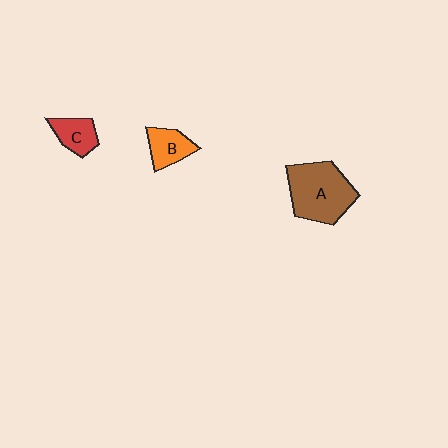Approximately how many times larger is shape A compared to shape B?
Approximately 2.3 times.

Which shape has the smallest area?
Shape C (red).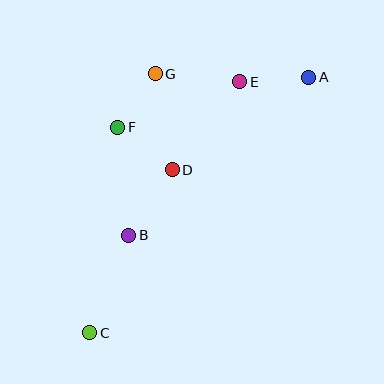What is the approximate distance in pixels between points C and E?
The distance between C and E is approximately 292 pixels.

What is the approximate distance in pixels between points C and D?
The distance between C and D is approximately 182 pixels.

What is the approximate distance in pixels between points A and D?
The distance between A and D is approximately 165 pixels.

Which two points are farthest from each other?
Points A and C are farthest from each other.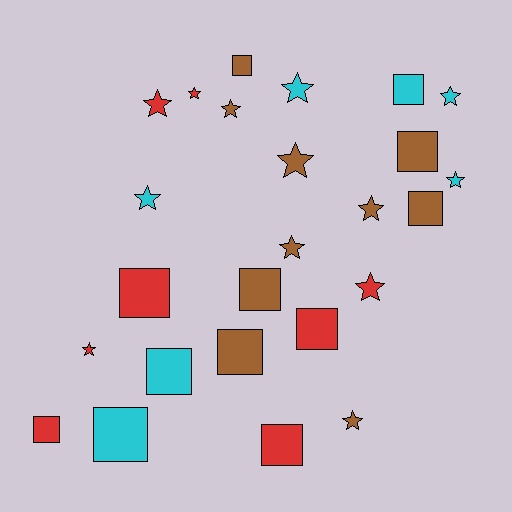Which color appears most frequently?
Brown, with 10 objects.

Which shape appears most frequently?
Star, with 13 objects.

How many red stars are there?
There are 4 red stars.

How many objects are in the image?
There are 25 objects.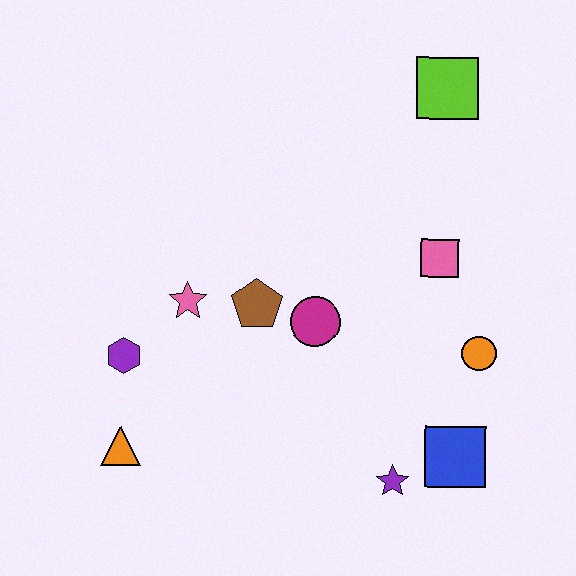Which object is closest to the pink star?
The brown pentagon is closest to the pink star.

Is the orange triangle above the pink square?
No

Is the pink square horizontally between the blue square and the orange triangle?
Yes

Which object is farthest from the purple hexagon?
The lime square is farthest from the purple hexagon.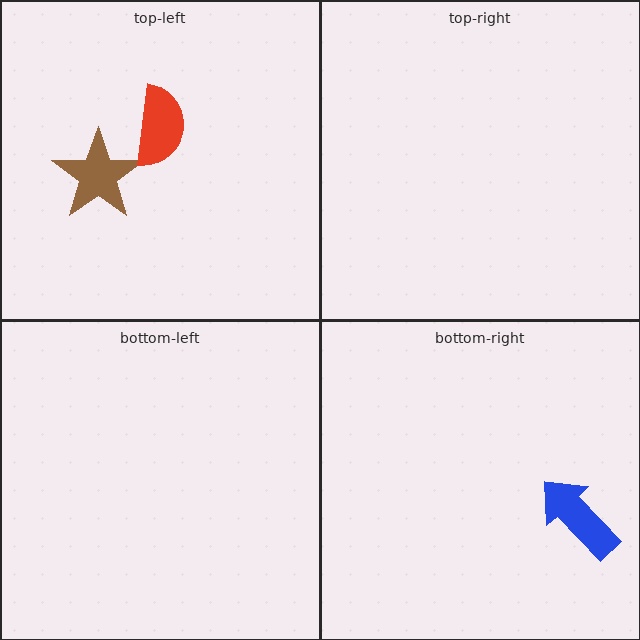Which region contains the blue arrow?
The bottom-right region.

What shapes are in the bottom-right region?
The blue arrow.